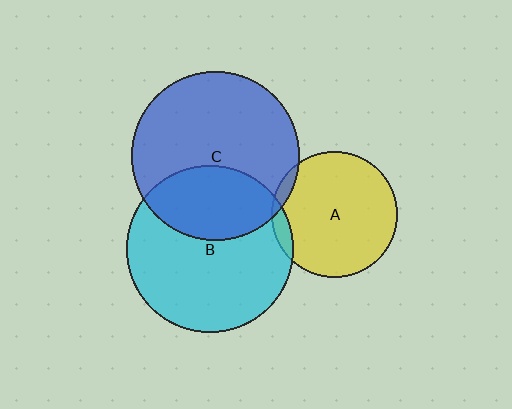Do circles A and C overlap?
Yes.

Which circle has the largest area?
Circle C (blue).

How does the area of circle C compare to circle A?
Approximately 1.8 times.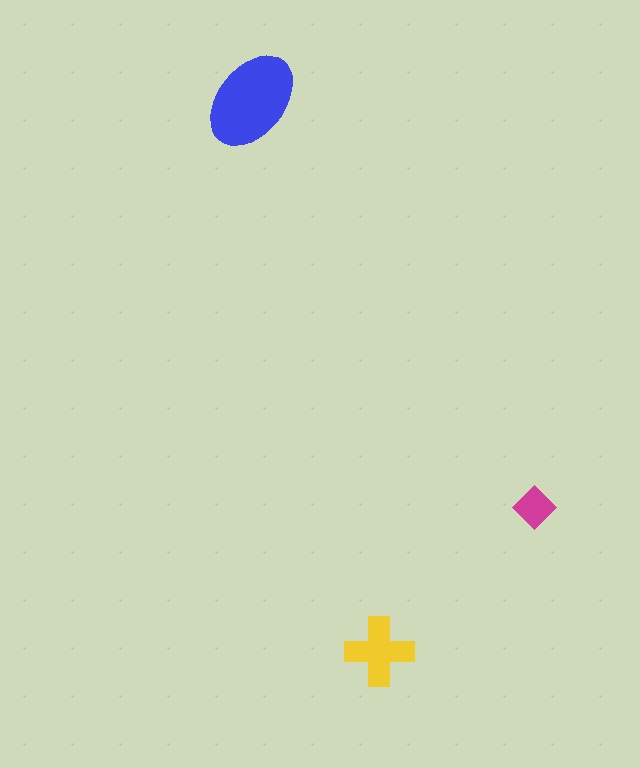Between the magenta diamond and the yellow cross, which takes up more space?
The yellow cross.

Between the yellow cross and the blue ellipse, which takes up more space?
The blue ellipse.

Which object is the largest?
The blue ellipse.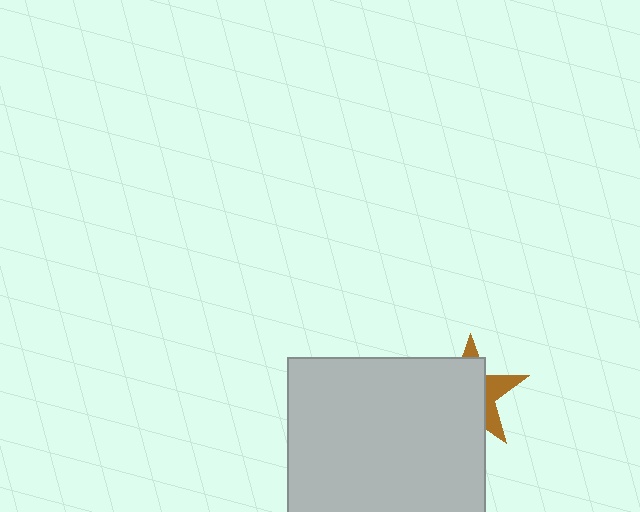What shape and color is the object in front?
The object in front is a light gray rectangle.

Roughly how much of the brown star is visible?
A small part of it is visible (roughly 32%).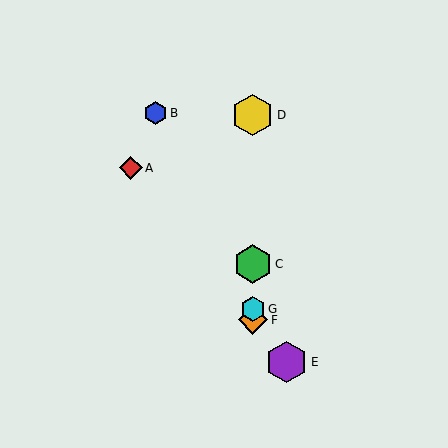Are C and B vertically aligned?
No, C is at x≈253 and B is at x≈156.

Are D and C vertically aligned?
Yes, both are at x≈253.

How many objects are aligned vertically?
4 objects (C, D, F, G) are aligned vertically.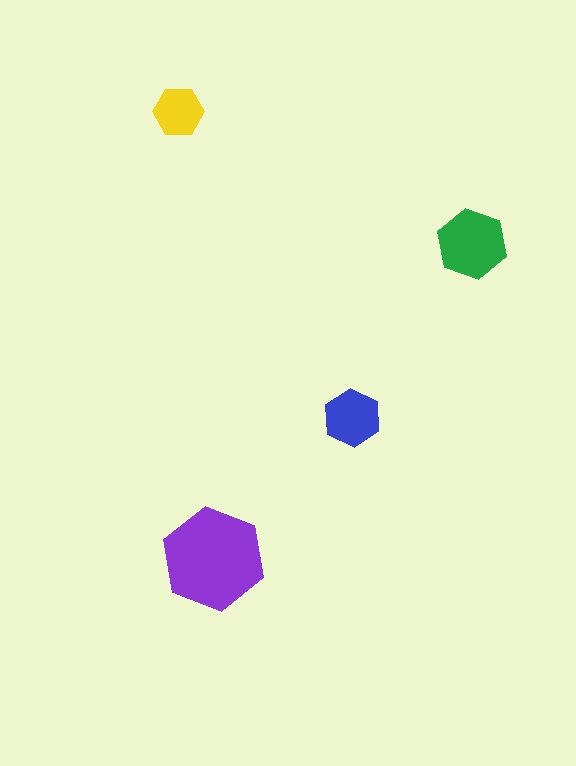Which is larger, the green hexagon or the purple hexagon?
The purple one.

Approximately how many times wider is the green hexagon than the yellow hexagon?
About 1.5 times wider.